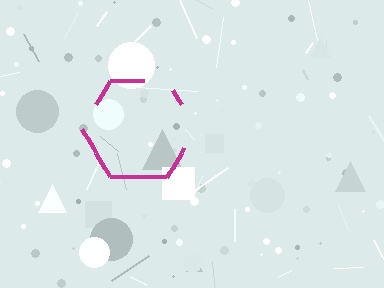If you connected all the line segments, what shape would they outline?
They would outline a hexagon.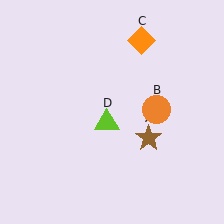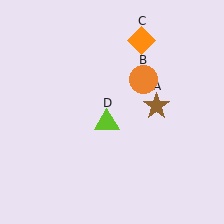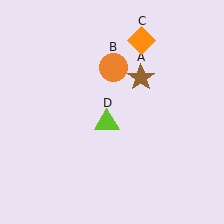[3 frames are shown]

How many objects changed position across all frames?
2 objects changed position: brown star (object A), orange circle (object B).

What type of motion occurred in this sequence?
The brown star (object A), orange circle (object B) rotated counterclockwise around the center of the scene.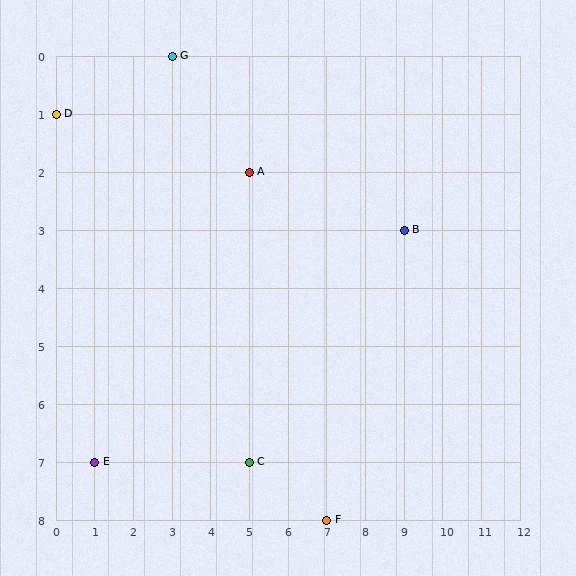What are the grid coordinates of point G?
Point G is at grid coordinates (3, 0).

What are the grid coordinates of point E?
Point E is at grid coordinates (1, 7).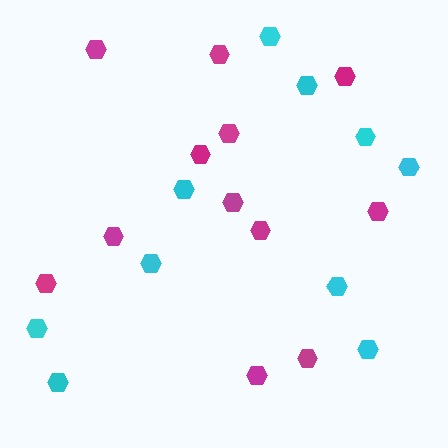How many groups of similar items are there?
There are 2 groups: one group of cyan hexagons (10) and one group of magenta hexagons (12).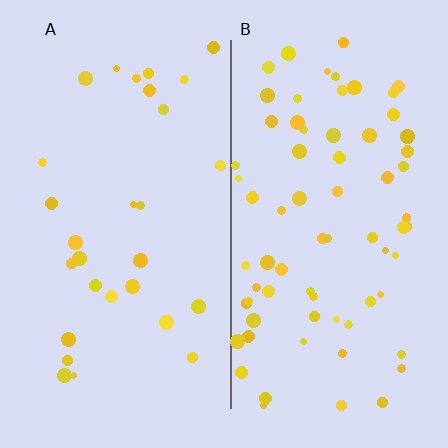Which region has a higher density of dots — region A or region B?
B (the right).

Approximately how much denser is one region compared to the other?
Approximately 2.5× — region B over region A.